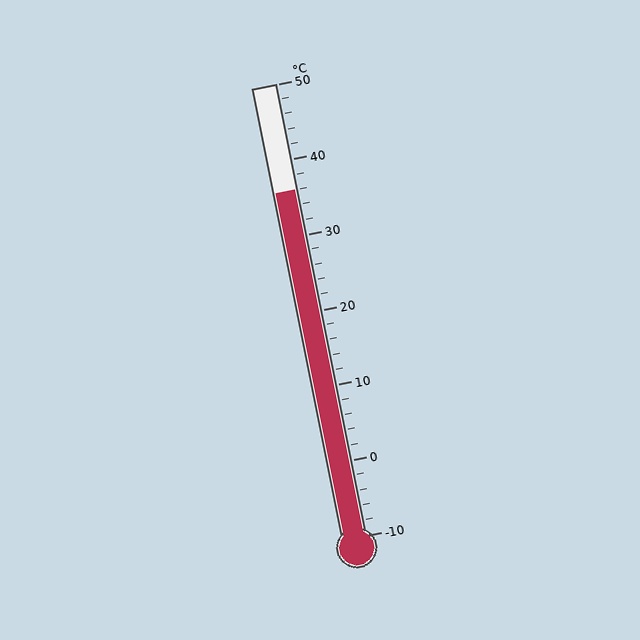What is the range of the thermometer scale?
The thermometer scale ranges from -10°C to 50°C.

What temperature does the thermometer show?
The thermometer shows approximately 36°C.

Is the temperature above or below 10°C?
The temperature is above 10°C.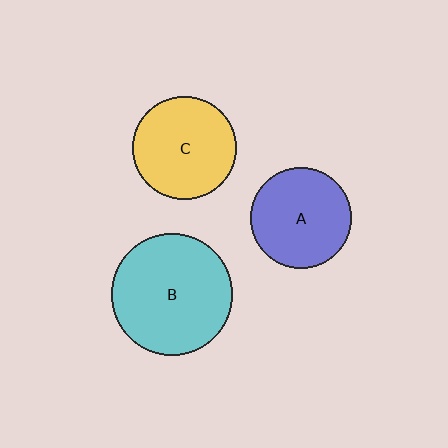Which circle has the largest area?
Circle B (cyan).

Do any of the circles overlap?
No, none of the circles overlap.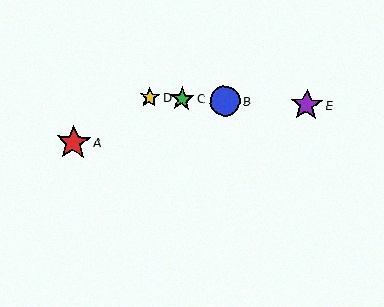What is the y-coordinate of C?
Object C is at y≈99.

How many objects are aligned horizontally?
4 objects (B, C, D, E) are aligned horizontally.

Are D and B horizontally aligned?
Yes, both are at y≈97.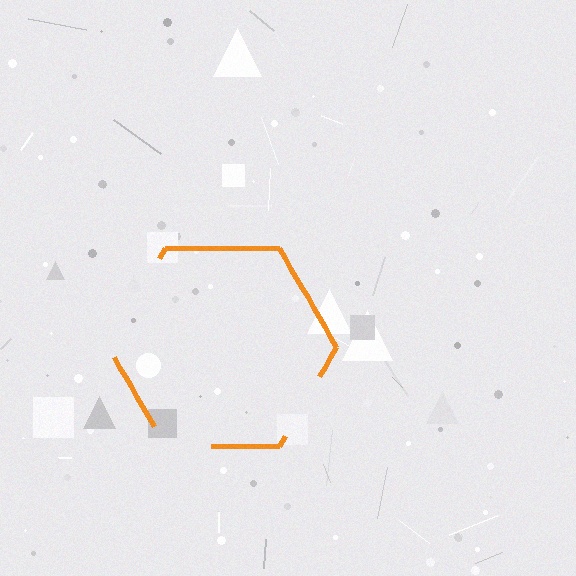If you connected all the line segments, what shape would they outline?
They would outline a hexagon.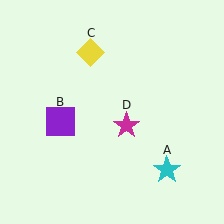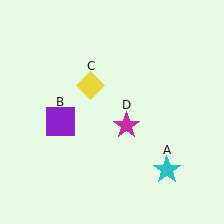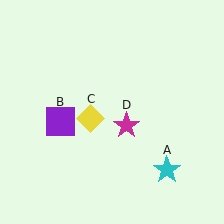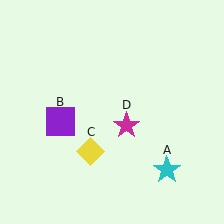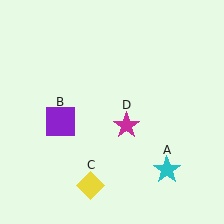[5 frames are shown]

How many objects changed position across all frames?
1 object changed position: yellow diamond (object C).